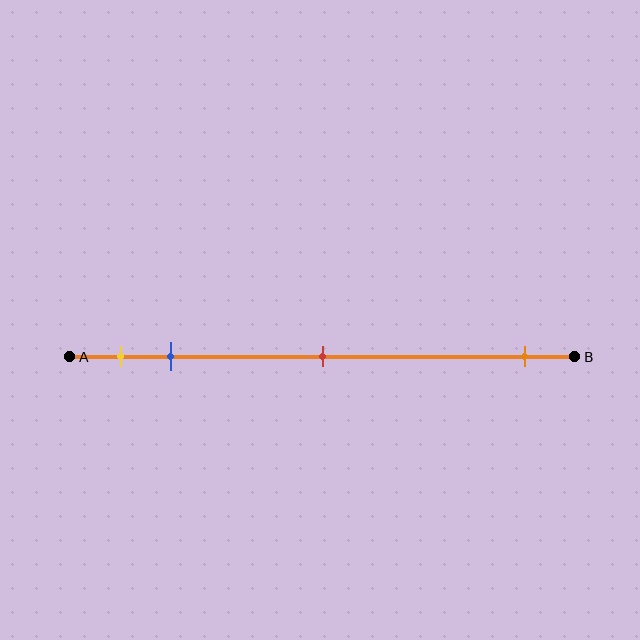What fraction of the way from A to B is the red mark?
The red mark is approximately 50% (0.5) of the way from A to B.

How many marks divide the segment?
There are 4 marks dividing the segment.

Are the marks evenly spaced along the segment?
No, the marks are not evenly spaced.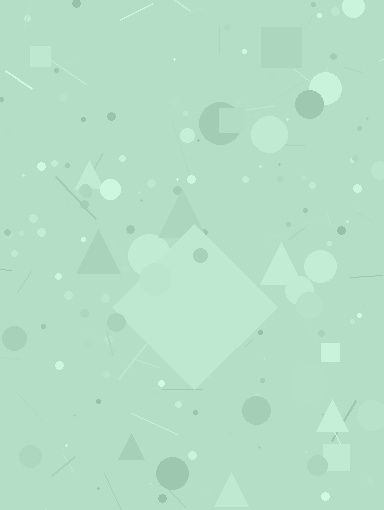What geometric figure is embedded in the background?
A diamond is embedded in the background.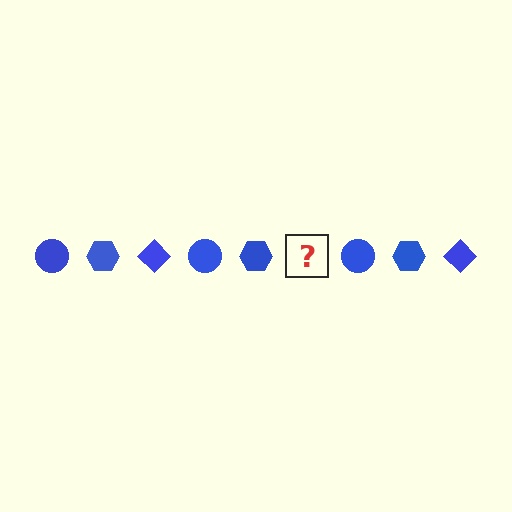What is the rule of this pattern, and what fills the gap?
The rule is that the pattern cycles through circle, hexagon, diamond shapes in blue. The gap should be filled with a blue diamond.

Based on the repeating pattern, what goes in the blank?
The blank should be a blue diamond.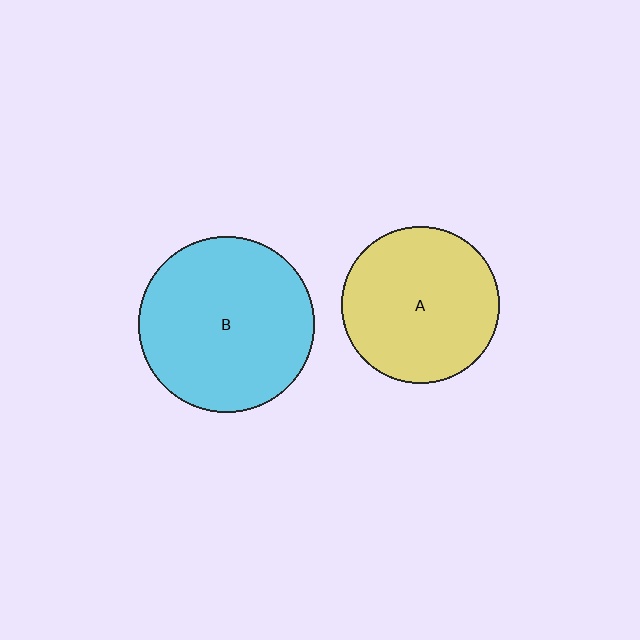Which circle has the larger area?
Circle B (cyan).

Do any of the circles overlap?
No, none of the circles overlap.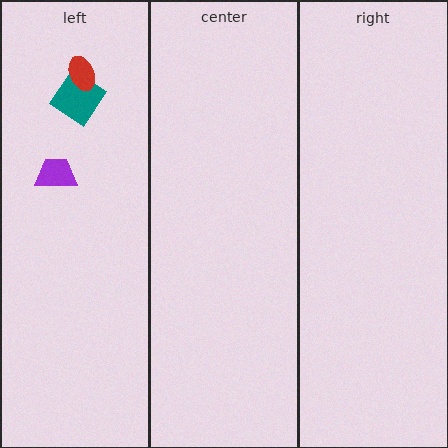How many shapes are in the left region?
3.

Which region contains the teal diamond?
The left region.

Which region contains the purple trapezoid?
The left region.